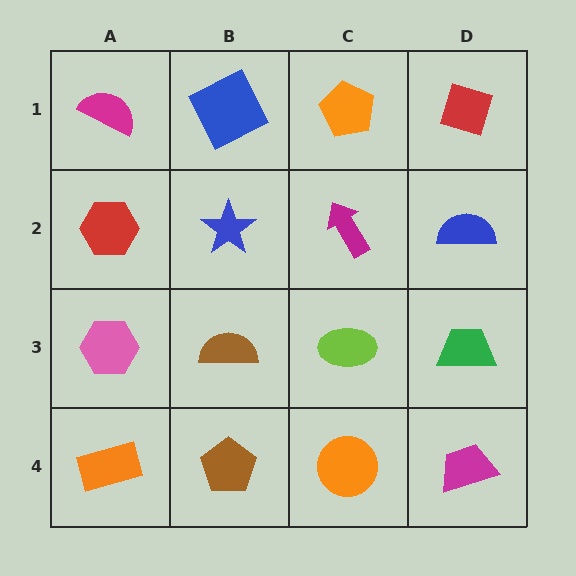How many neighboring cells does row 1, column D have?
2.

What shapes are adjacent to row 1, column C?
A magenta arrow (row 2, column C), a blue square (row 1, column B), a red diamond (row 1, column D).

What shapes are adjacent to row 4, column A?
A pink hexagon (row 3, column A), a brown pentagon (row 4, column B).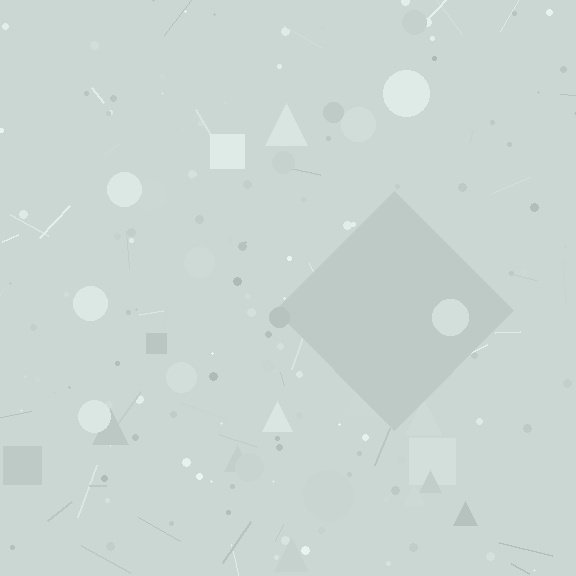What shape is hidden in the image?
A diamond is hidden in the image.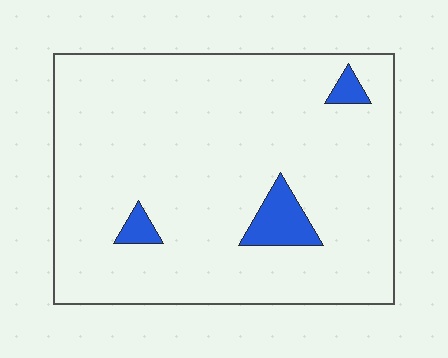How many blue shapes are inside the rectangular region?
3.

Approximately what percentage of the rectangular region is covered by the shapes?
Approximately 5%.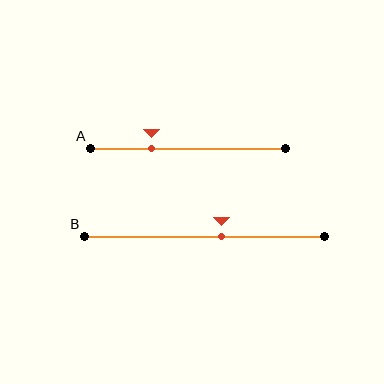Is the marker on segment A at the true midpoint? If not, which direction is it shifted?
No, the marker on segment A is shifted to the left by about 19% of the segment length.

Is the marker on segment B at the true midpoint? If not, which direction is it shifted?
No, the marker on segment B is shifted to the right by about 7% of the segment length.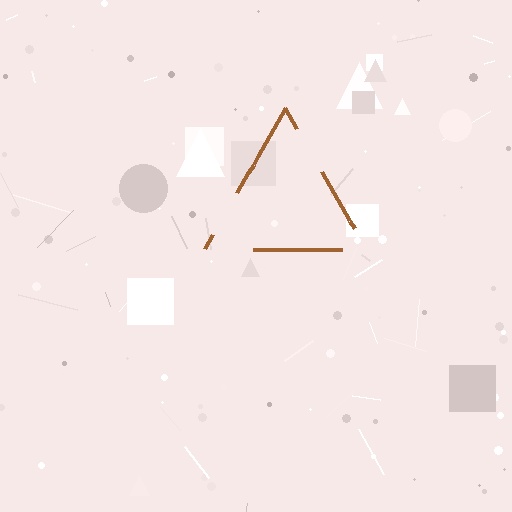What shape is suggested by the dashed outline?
The dashed outline suggests a triangle.